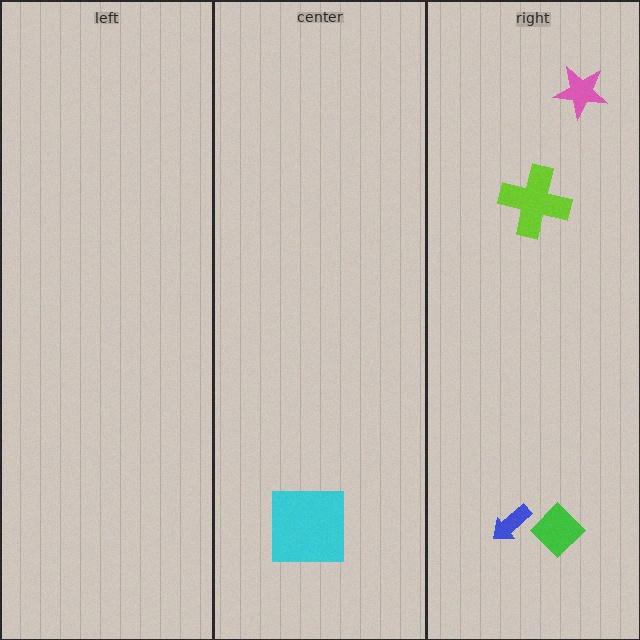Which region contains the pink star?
The right region.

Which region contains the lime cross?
The right region.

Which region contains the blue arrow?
The right region.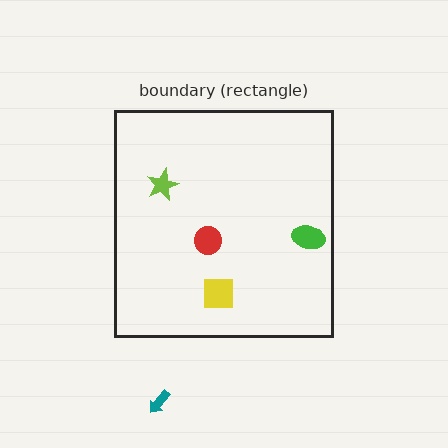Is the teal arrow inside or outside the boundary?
Outside.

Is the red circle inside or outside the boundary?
Inside.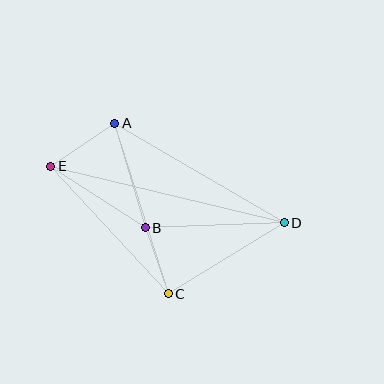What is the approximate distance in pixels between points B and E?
The distance between B and E is approximately 113 pixels.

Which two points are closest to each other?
Points B and C are closest to each other.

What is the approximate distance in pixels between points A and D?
The distance between A and D is approximately 197 pixels.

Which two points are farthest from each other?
Points D and E are farthest from each other.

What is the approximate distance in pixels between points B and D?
The distance between B and D is approximately 139 pixels.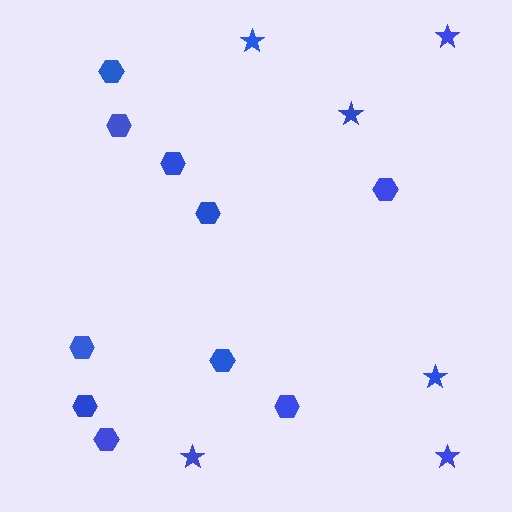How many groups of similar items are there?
There are 2 groups: one group of hexagons (10) and one group of stars (6).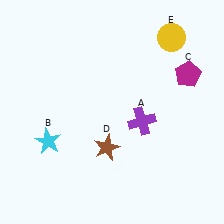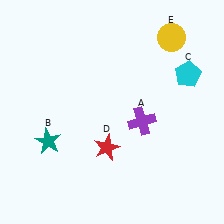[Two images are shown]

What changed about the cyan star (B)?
In Image 1, B is cyan. In Image 2, it changed to teal.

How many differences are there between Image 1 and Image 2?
There are 3 differences between the two images.